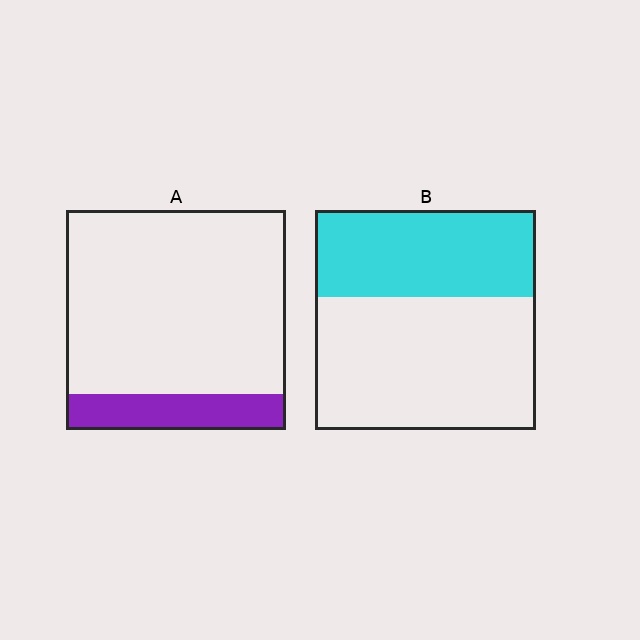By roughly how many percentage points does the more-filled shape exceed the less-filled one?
By roughly 25 percentage points (B over A).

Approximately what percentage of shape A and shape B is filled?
A is approximately 15% and B is approximately 40%.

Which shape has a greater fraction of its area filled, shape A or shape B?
Shape B.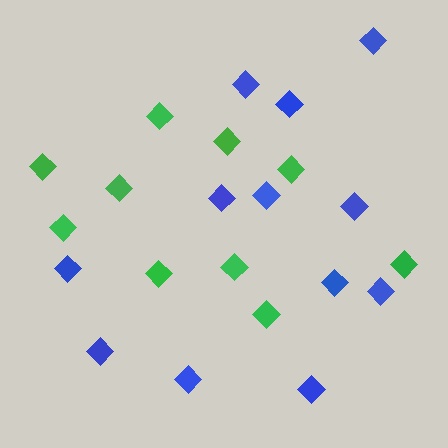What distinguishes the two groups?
There are 2 groups: one group of blue diamonds (12) and one group of green diamonds (10).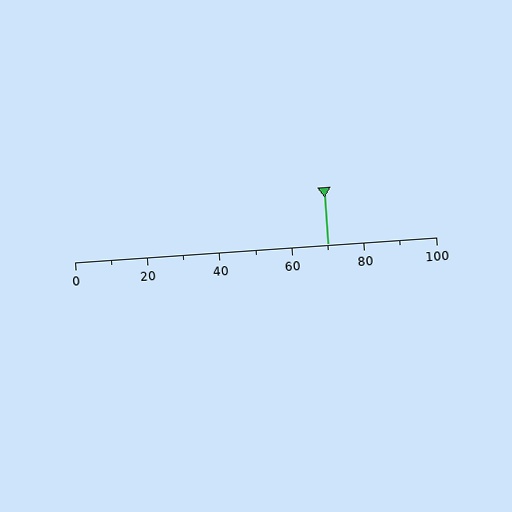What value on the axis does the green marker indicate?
The marker indicates approximately 70.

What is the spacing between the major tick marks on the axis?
The major ticks are spaced 20 apart.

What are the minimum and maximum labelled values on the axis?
The axis runs from 0 to 100.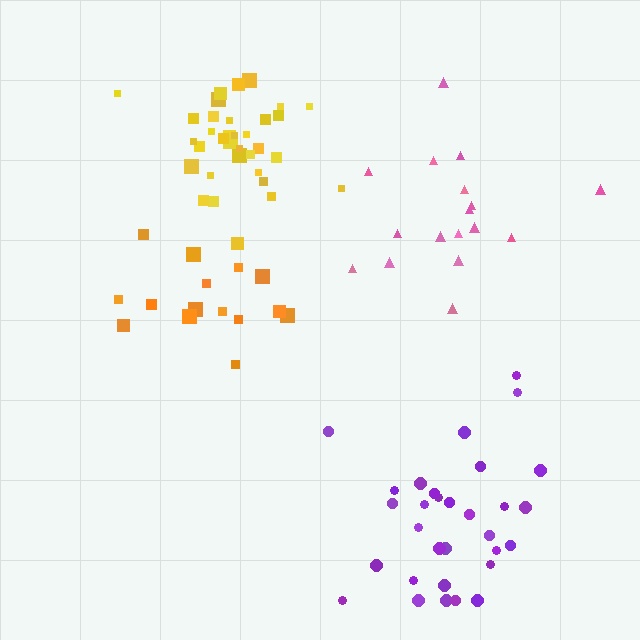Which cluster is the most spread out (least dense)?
Pink.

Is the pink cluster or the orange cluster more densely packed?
Orange.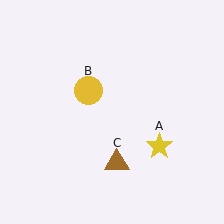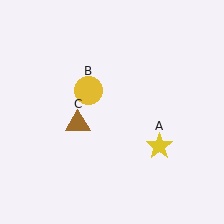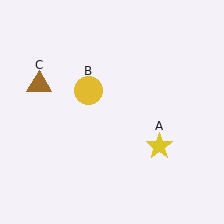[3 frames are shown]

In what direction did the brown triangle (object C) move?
The brown triangle (object C) moved up and to the left.